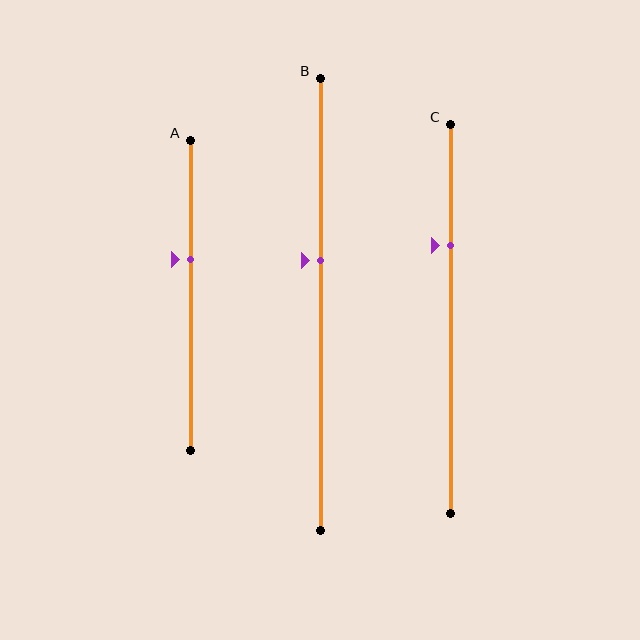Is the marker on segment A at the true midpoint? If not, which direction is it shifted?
No, the marker on segment A is shifted upward by about 11% of the segment length.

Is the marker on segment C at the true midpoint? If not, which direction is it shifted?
No, the marker on segment C is shifted upward by about 19% of the segment length.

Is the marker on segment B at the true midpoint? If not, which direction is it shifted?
No, the marker on segment B is shifted upward by about 10% of the segment length.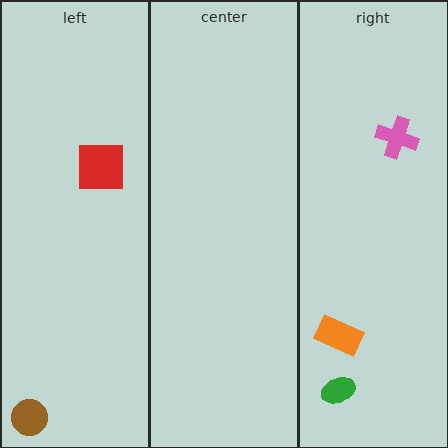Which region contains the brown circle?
The left region.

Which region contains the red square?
The left region.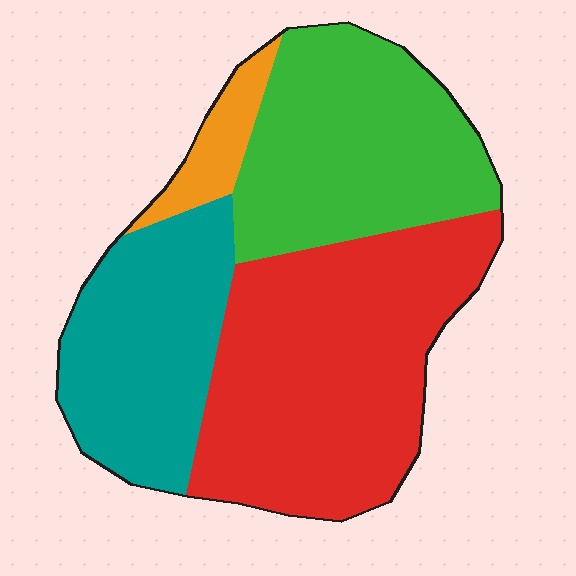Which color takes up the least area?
Orange, at roughly 5%.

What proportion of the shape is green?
Green covers roughly 30% of the shape.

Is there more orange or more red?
Red.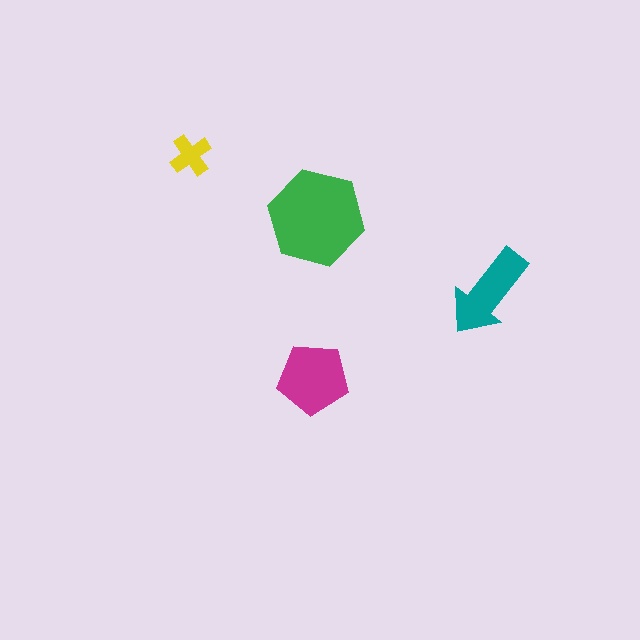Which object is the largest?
The green hexagon.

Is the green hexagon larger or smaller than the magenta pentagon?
Larger.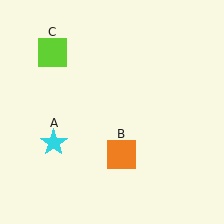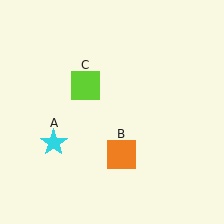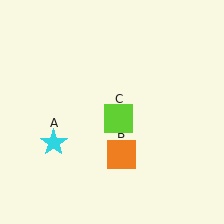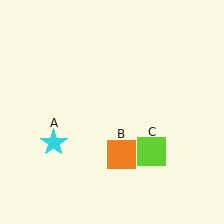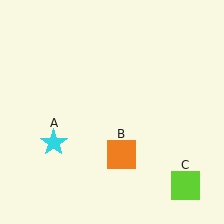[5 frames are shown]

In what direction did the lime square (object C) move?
The lime square (object C) moved down and to the right.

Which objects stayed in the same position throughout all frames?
Cyan star (object A) and orange square (object B) remained stationary.